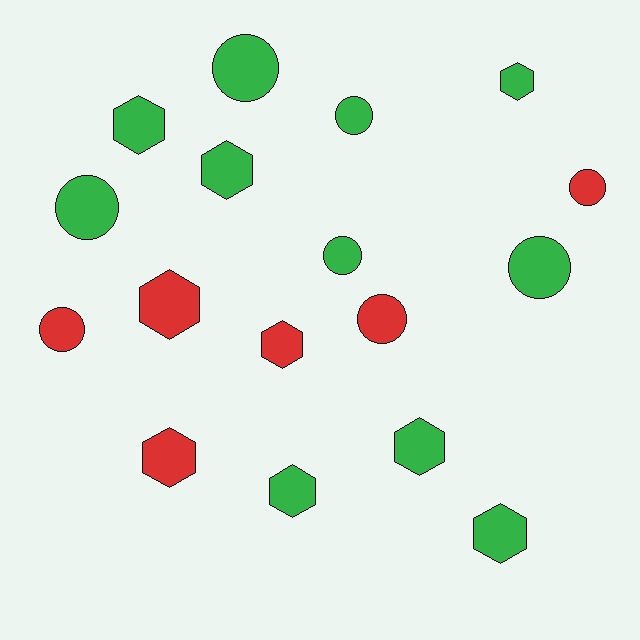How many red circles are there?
There are 3 red circles.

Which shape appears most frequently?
Hexagon, with 9 objects.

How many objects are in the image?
There are 17 objects.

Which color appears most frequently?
Green, with 11 objects.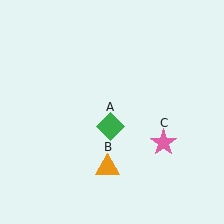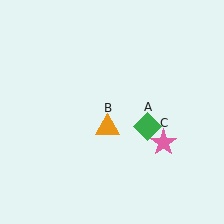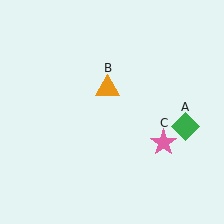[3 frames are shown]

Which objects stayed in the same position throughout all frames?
Pink star (object C) remained stationary.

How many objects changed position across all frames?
2 objects changed position: green diamond (object A), orange triangle (object B).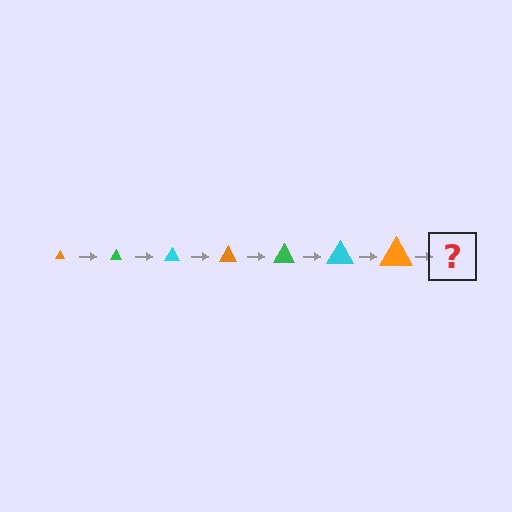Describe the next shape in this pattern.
It should be a green triangle, larger than the previous one.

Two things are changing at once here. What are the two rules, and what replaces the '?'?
The two rules are that the triangle grows larger each step and the color cycles through orange, green, and cyan. The '?' should be a green triangle, larger than the previous one.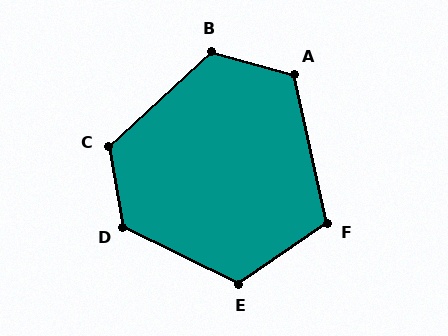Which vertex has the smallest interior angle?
F, at approximately 112 degrees.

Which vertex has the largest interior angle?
D, at approximately 126 degrees.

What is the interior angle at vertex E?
Approximately 119 degrees (obtuse).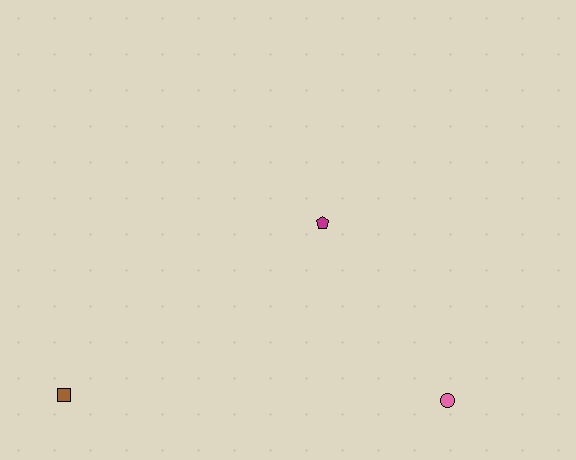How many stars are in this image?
There are no stars.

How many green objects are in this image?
There are no green objects.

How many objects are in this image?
There are 3 objects.